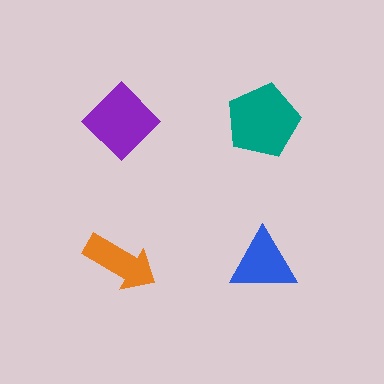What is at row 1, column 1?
A purple diamond.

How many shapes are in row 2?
2 shapes.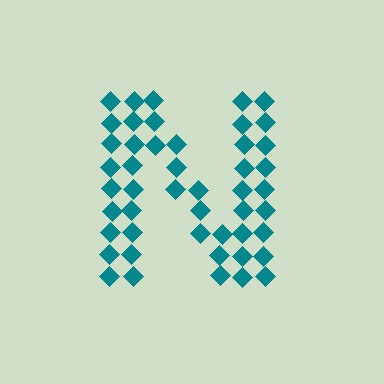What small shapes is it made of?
It is made of small diamonds.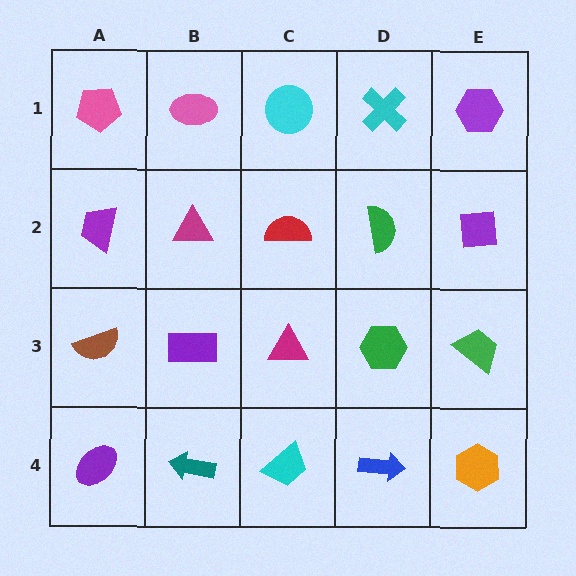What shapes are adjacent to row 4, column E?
A green trapezoid (row 3, column E), a blue arrow (row 4, column D).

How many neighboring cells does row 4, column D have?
3.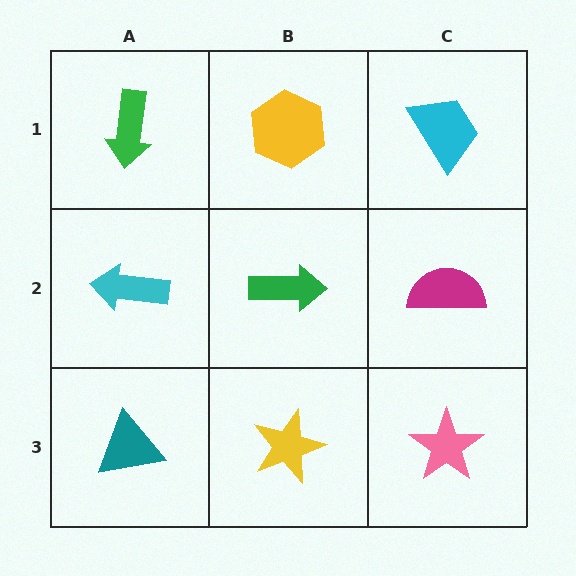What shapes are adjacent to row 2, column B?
A yellow hexagon (row 1, column B), a yellow star (row 3, column B), a cyan arrow (row 2, column A), a magenta semicircle (row 2, column C).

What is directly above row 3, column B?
A green arrow.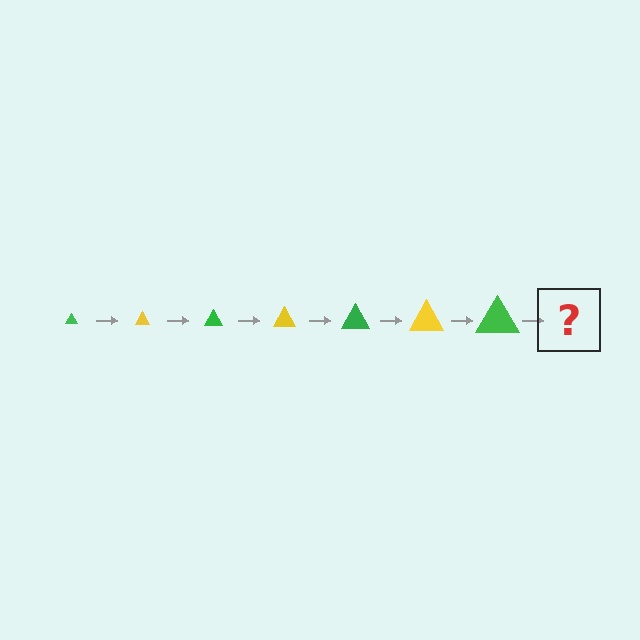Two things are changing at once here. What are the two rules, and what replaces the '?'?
The two rules are that the triangle grows larger each step and the color cycles through green and yellow. The '?' should be a yellow triangle, larger than the previous one.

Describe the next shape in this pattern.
It should be a yellow triangle, larger than the previous one.